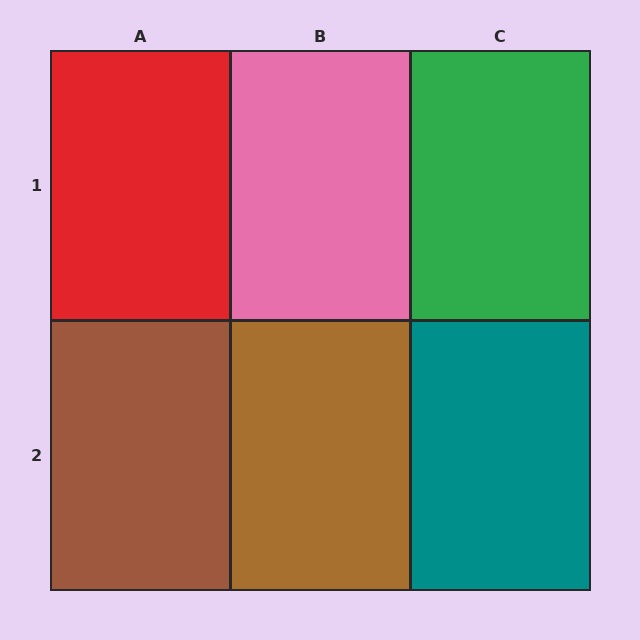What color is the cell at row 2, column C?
Teal.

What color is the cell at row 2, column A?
Brown.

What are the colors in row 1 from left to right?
Red, pink, green.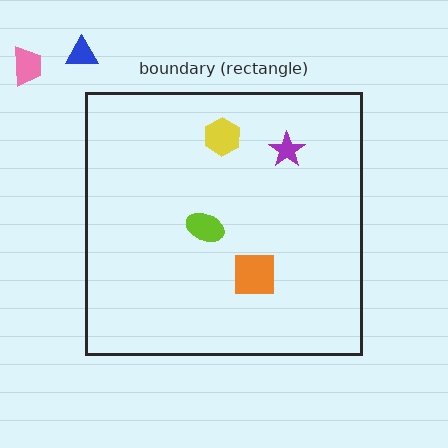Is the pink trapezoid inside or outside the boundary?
Outside.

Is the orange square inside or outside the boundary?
Inside.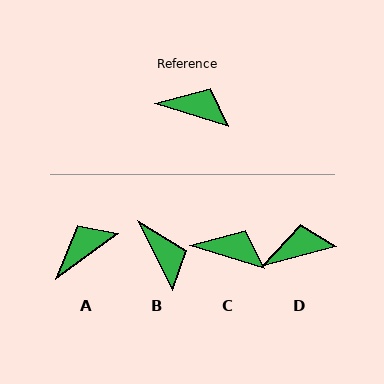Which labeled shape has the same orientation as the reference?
C.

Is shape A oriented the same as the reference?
No, it is off by about 53 degrees.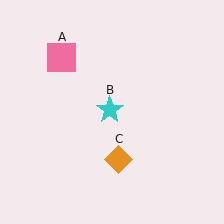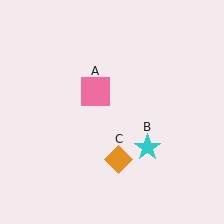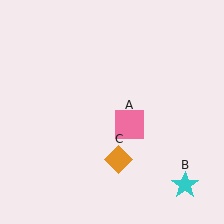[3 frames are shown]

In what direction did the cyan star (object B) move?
The cyan star (object B) moved down and to the right.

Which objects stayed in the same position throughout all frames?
Orange diamond (object C) remained stationary.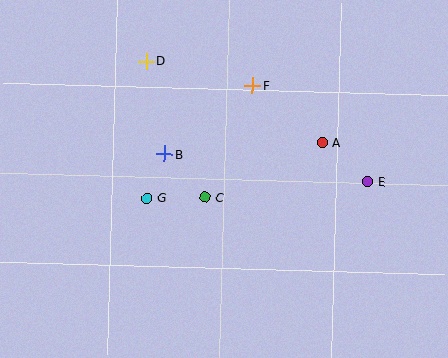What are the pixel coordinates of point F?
Point F is at (252, 85).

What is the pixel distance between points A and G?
The distance between A and G is 184 pixels.